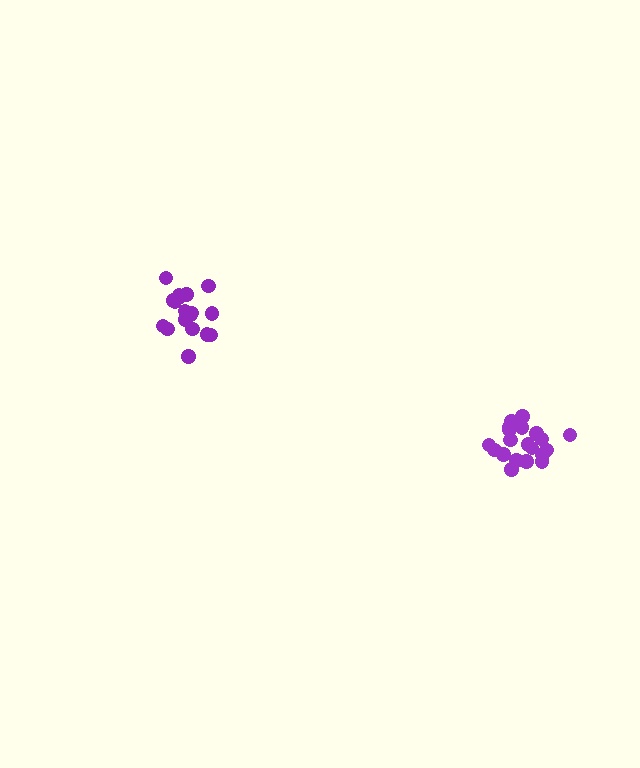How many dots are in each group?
Group 1: 18 dots, Group 2: 20 dots (38 total).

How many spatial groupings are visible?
There are 2 spatial groupings.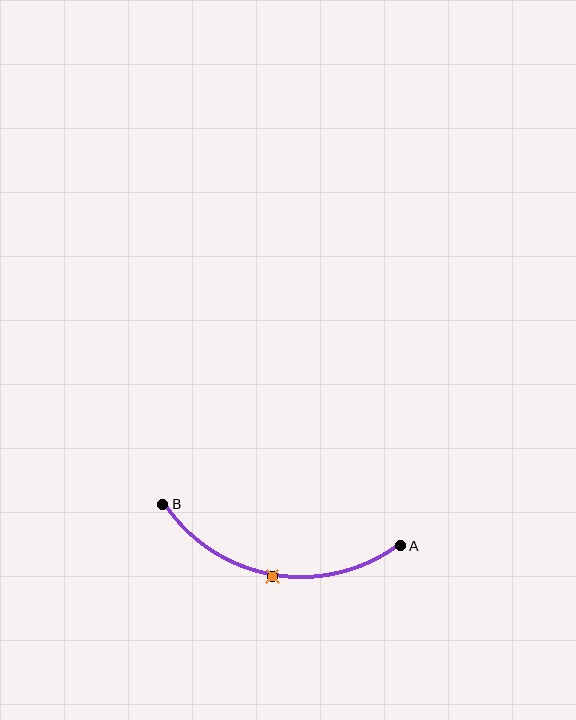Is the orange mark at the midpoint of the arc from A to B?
Yes. The orange mark lies on the arc at equal arc-length from both A and B — it is the arc midpoint.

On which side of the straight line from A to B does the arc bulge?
The arc bulges below the straight line connecting A and B.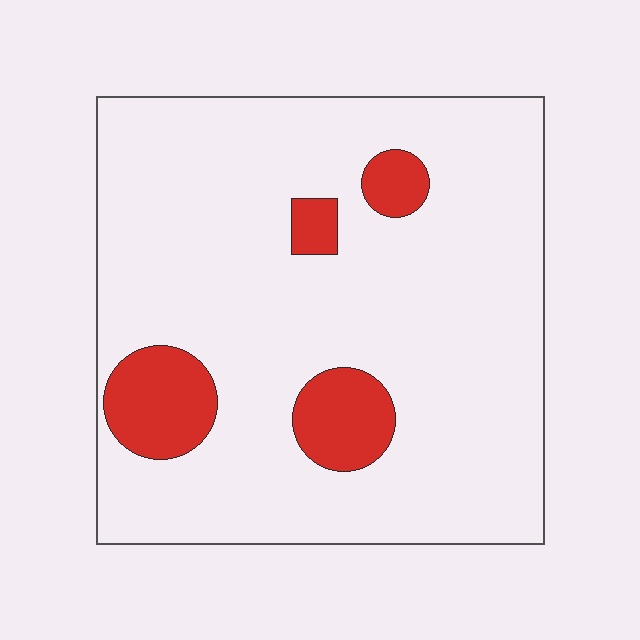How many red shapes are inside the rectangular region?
4.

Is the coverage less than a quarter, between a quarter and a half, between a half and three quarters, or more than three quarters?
Less than a quarter.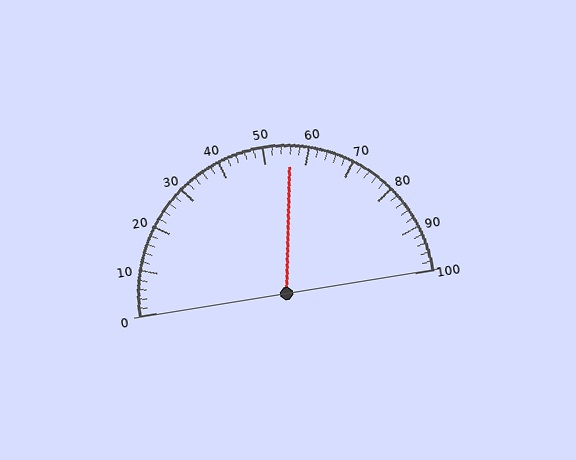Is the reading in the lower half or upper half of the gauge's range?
The reading is in the upper half of the range (0 to 100).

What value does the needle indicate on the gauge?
The needle indicates approximately 56.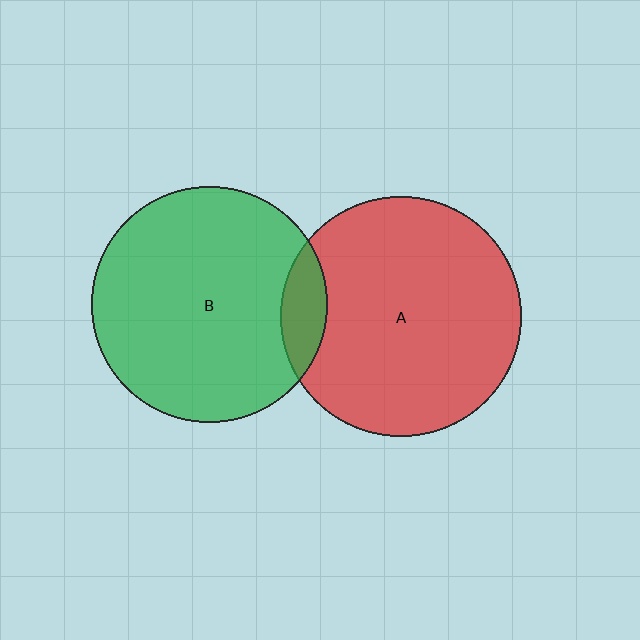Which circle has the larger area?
Circle A (red).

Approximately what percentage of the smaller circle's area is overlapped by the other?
Approximately 10%.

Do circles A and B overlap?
Yes.